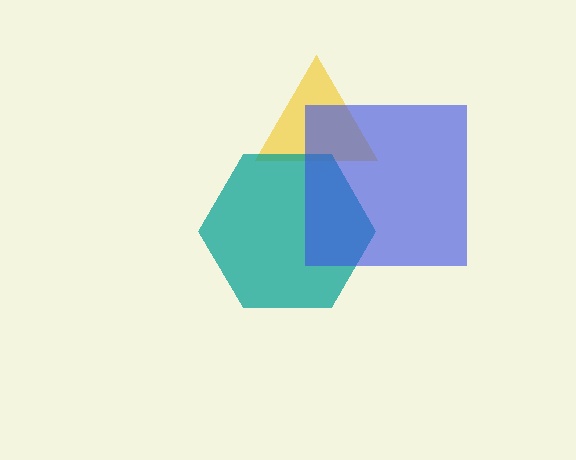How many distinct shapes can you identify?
There are 3 distinct shapes: a yellow triangle, a teal hexagon, a blue square.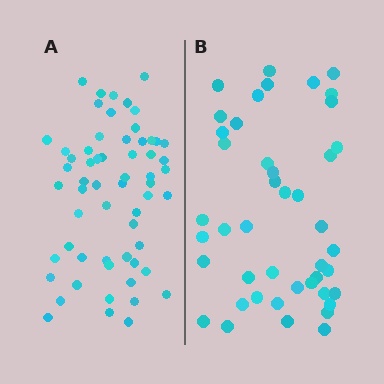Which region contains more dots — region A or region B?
Region A (the left region) has more dots.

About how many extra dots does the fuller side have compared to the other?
Region A has approximately 15 more dots than region B.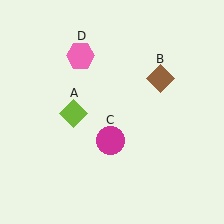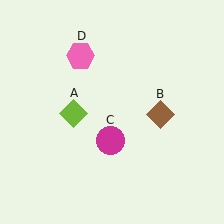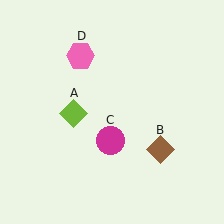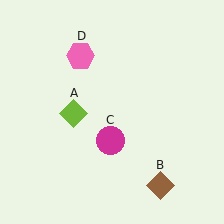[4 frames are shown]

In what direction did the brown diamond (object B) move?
The brown diamond (object B) moved down.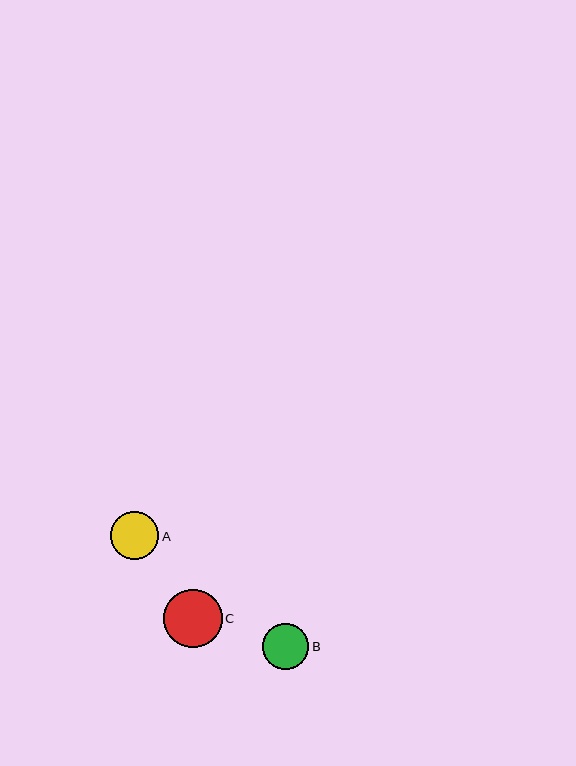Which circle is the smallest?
Circle B is the smallest with a size of approximately 46 pixels.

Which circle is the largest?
Circle C is the largest with a size of approximately 58 pixels.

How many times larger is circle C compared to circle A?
Circle C is approximately 1.2 times the size of circle A.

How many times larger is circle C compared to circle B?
Circle C is approximately 1.3 times the size of circle B.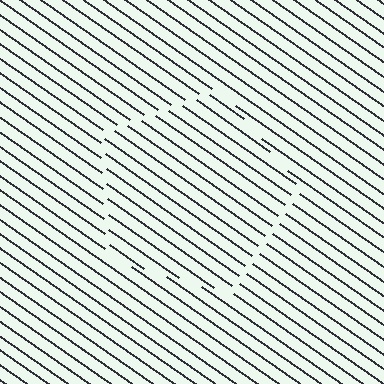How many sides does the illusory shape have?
5 sides — the line-ends trace a pentagon.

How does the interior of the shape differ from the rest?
The interior of the shape contains the same grating, shifted by half a period — the contour is defined by the phase discontinuity where line-ends from the inner and outer gratings abut.